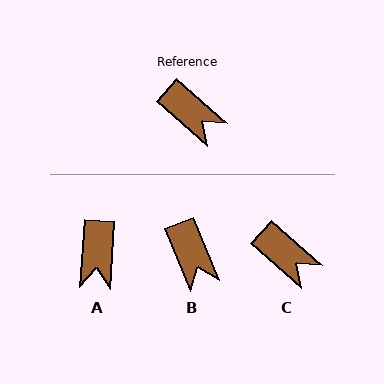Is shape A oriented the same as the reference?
No, it is off by about 52 degrees.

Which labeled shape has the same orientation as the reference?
C.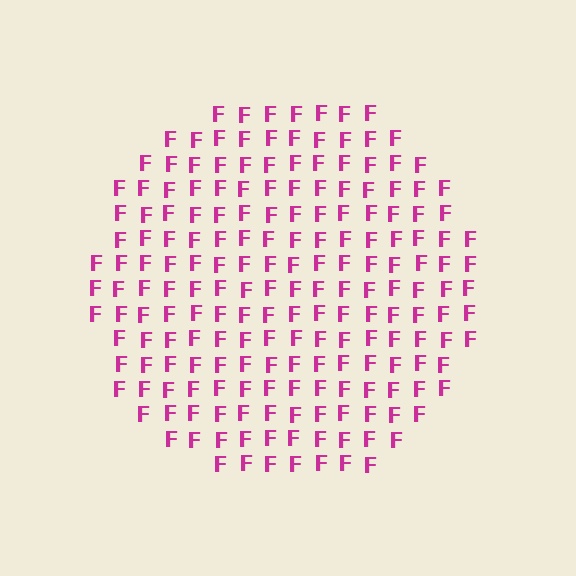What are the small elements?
The small elements are letter F's.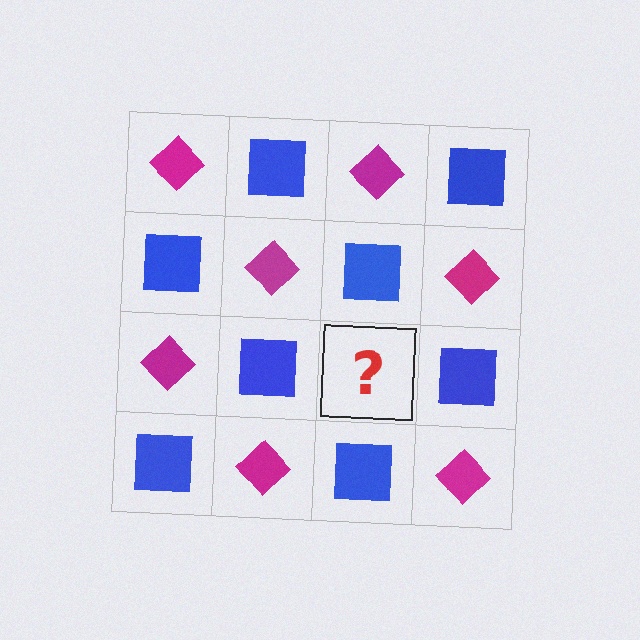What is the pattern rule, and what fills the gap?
The rule is that it alternates magenta diamond and blue square in a checkerboard pattern. The gap should be filled with a magenta diamond.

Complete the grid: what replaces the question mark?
The question mark should be replaced with a magenta diamond.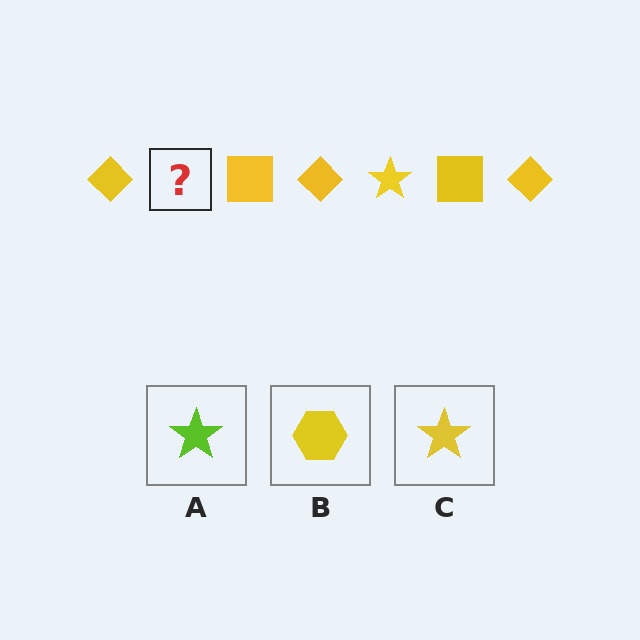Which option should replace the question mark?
Option C.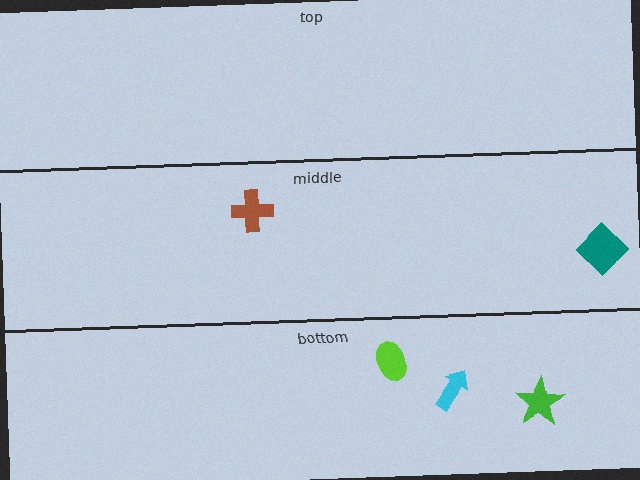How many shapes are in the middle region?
2.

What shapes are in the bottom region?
The cyan arrow, the lime ellipse, the green star.